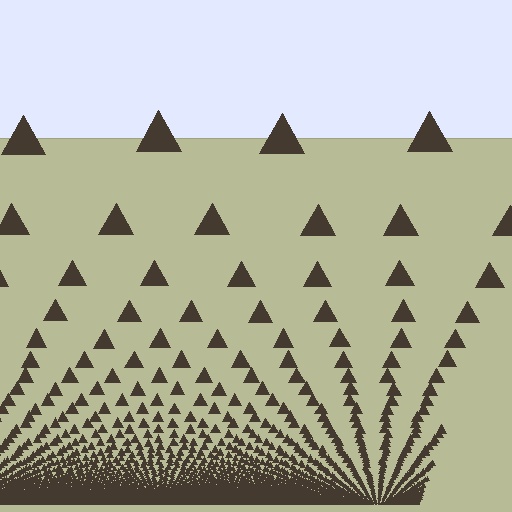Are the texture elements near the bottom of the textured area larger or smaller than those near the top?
Smaller. The gradient is inverted — elements near the bottom are smaller and denser.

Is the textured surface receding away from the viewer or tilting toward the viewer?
The surface appears to tilt toward the viewer. Texture elements get larger and sparser toward the top.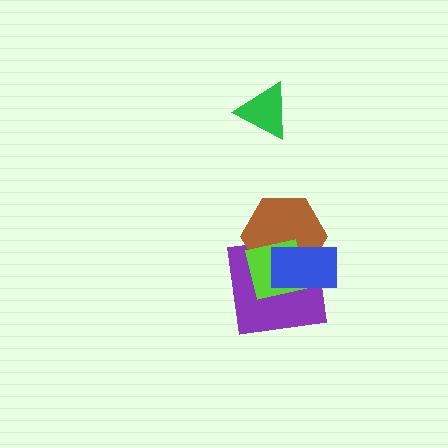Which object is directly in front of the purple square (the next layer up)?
The brown hexagon is directly in front of the purple square.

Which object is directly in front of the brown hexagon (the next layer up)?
The lime square is directly in front of the brown hexagon.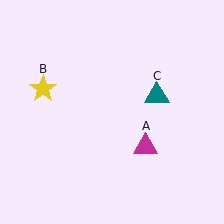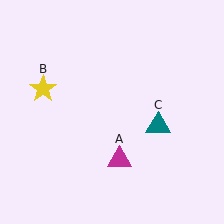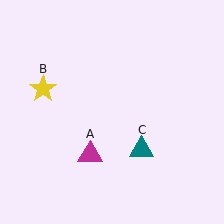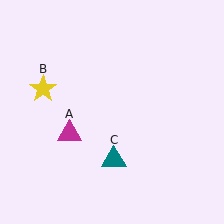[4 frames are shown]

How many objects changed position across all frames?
2 objects changed position: magenta triangle (object A), teal triangle (object C).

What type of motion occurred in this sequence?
The magenta triangle (object A), teal triangle (object C) rotated clockwise around the center of the scene.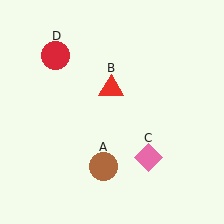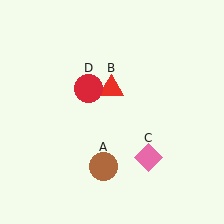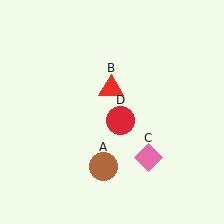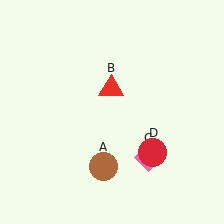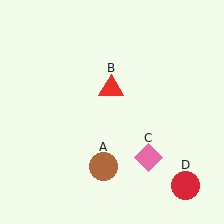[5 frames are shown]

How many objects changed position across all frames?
1 object changed position: red circle (object D).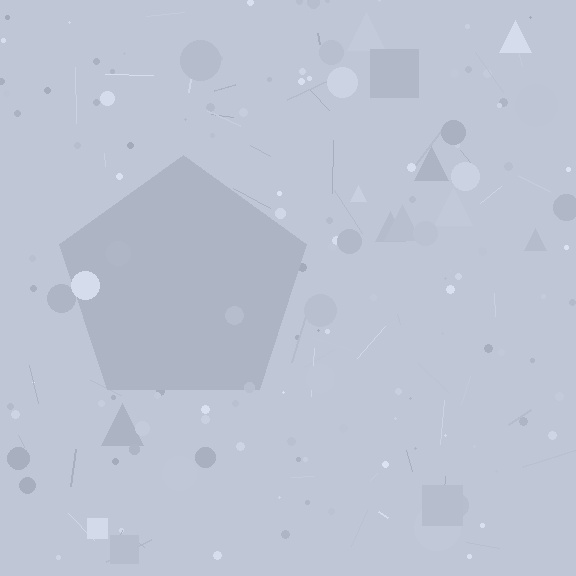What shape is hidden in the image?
A pentagon is hidden in the image.